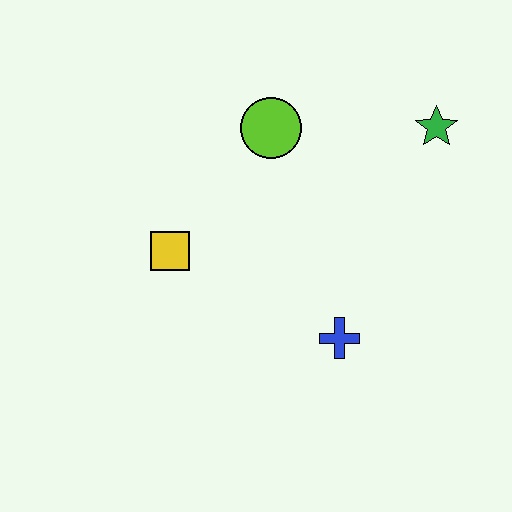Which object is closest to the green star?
The lime circle is closest to the green star.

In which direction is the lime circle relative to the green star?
The lime circle is to the left of the green star.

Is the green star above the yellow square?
Yes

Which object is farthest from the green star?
The yellow square is farthest from the green star.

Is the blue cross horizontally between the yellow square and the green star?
Yes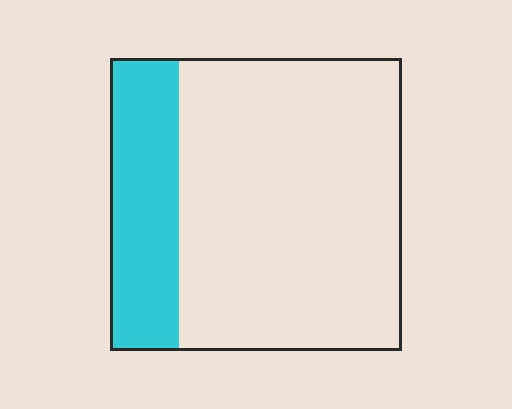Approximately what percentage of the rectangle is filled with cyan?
Approximately 25%.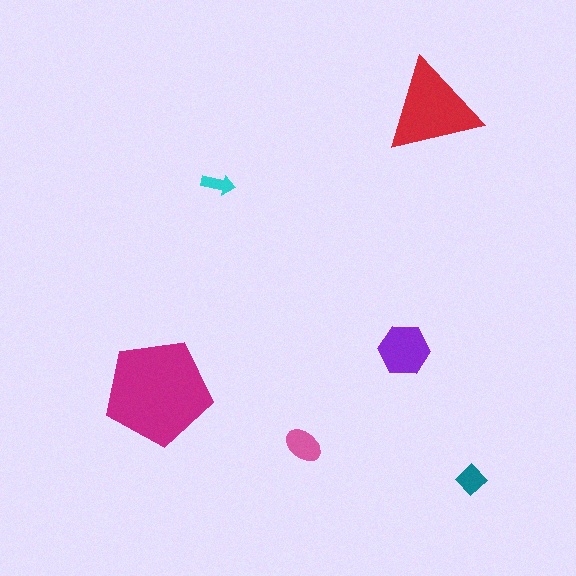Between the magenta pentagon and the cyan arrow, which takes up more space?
The magenta pentagon.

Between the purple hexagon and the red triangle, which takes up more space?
The red triangle.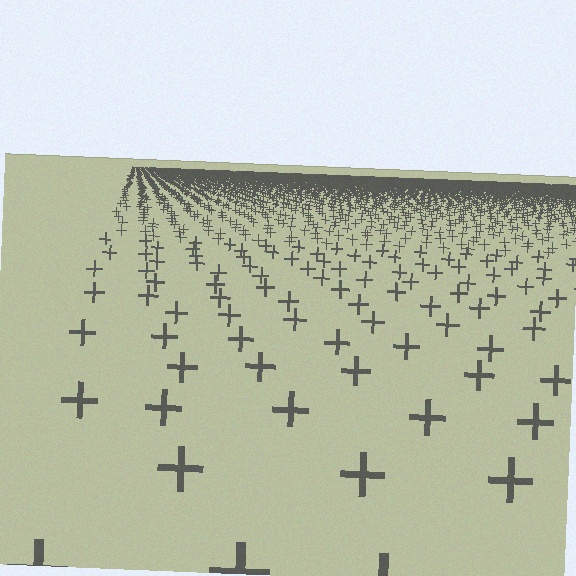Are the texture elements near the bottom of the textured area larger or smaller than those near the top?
Larger. Near the bottom, elements are closer to the viewer and appear at a bigger on-screen size.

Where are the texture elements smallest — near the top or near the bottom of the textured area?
Near the top.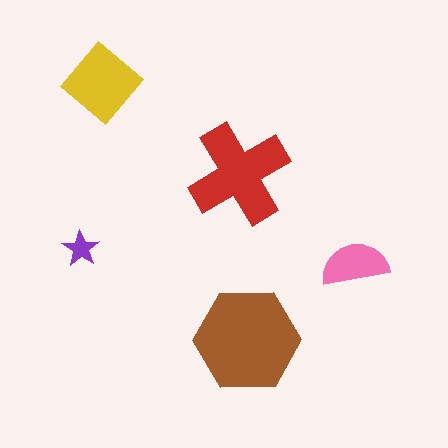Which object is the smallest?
The purple star.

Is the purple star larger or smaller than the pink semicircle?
Smaller.